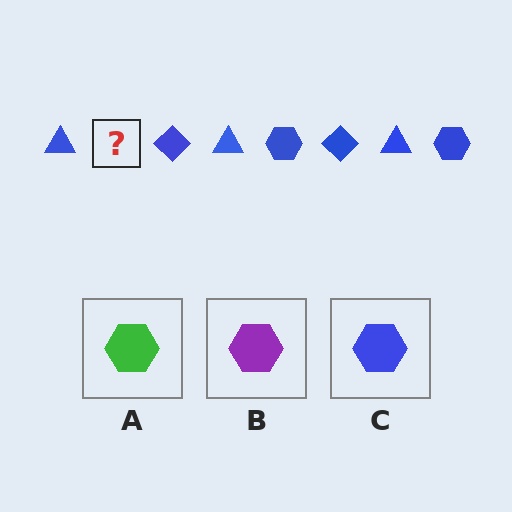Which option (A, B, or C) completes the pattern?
C.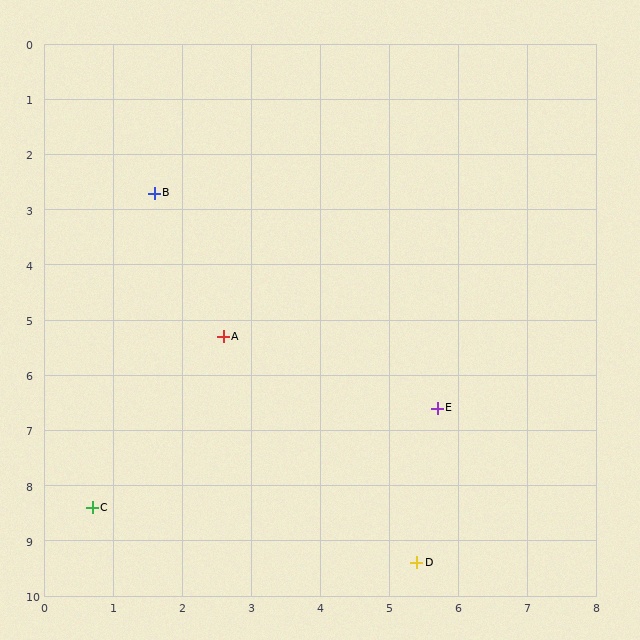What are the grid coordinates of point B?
Point B is at approximately (1.6, 2.7).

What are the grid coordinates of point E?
Point E is at approximately (5.7, 6.6).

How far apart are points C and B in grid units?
Points C and B are about 5.8 grid units apart.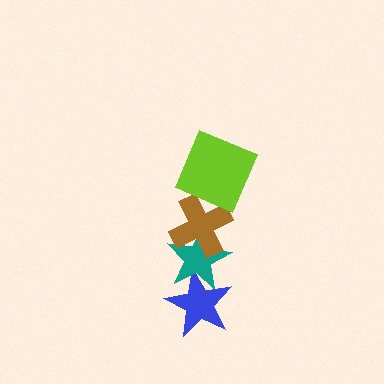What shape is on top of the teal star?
The brown cross is on top of the teal star.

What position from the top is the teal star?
The teal star is 3rd from the top.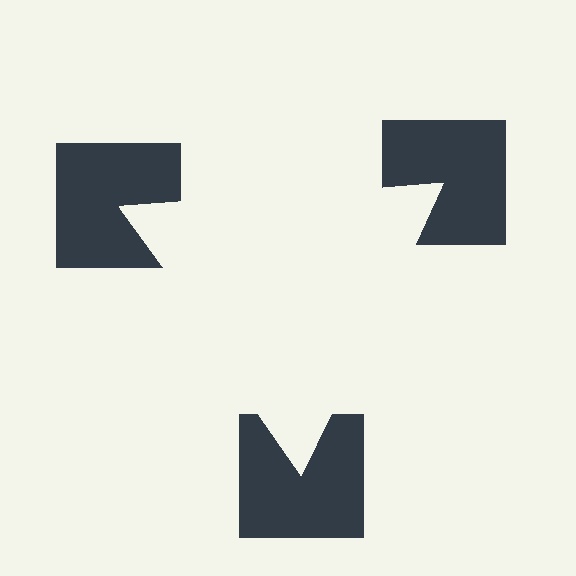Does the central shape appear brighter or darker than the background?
It typically appears slightly brighter than the background, even though no actual brightness change is drawn.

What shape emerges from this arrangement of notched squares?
An illusory triangle — its edges are inferred from the aligned wedge cuts in the notched squares, not physically drawn.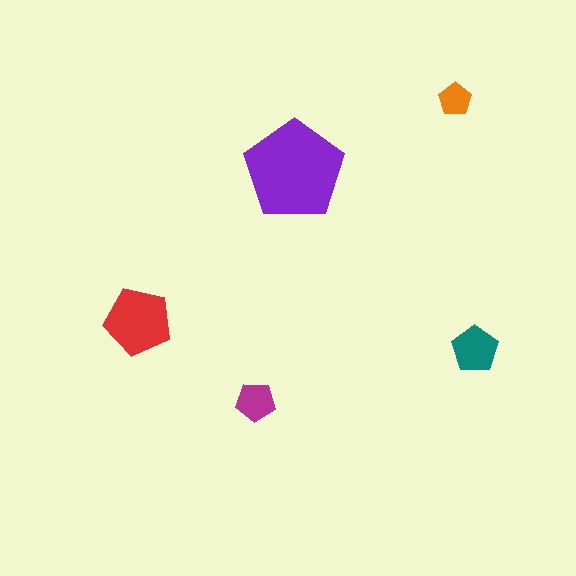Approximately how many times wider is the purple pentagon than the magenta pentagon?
About 2.5 times wider.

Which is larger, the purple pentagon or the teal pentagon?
The purple one.